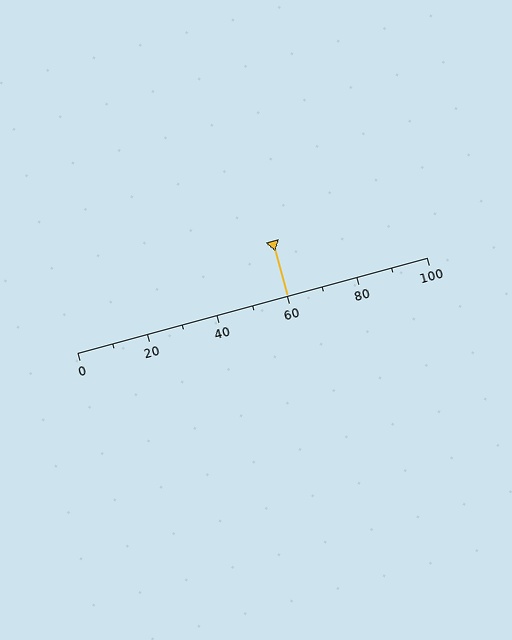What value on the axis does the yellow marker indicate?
The marker indicates approximately 60.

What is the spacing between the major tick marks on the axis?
The major ticks are spaced 20 apart.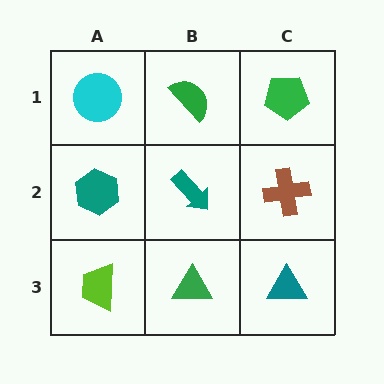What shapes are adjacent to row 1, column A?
A teal hexagon (row 2, column A), a green semicircle (row 1, column B).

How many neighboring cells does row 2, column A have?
3.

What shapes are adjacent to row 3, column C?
A brown cross (row 2, column C), a green triangle (row 3, column B).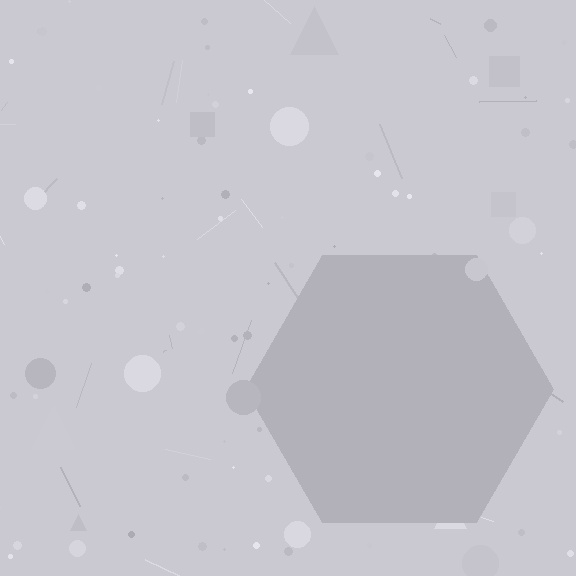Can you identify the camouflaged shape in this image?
The camouflaged shape is a hexagon.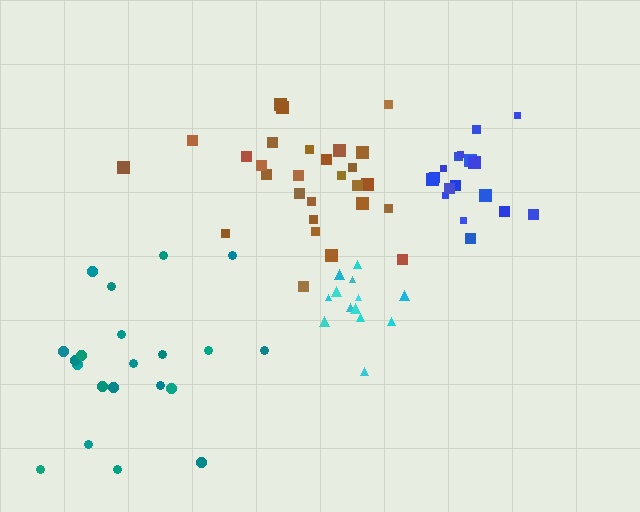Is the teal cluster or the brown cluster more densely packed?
Brown.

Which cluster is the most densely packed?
Blue.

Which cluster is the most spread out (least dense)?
Teal.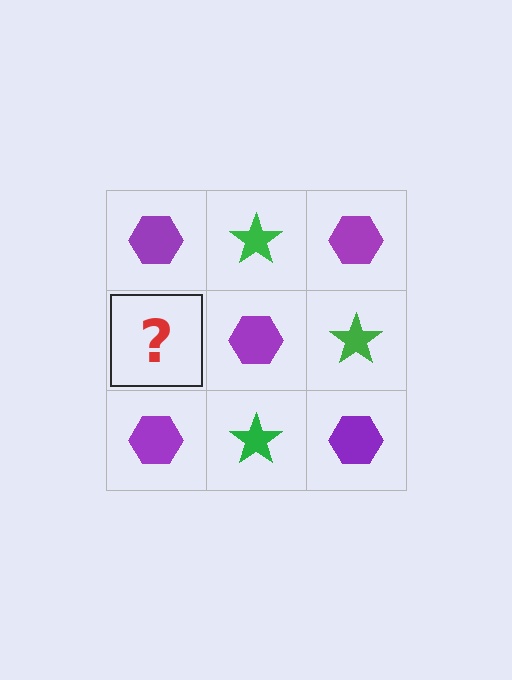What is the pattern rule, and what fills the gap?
The rule is that it alternates purple hexagon and green star in a checkerboard pattern. The gap should be filled with a green star.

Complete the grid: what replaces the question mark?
The question mark should be replaced with a green star.